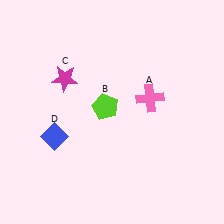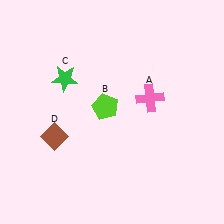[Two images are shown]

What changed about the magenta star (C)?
In Image 1, C is magenta. In Image 2, it changed to green.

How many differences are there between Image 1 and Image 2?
There are 2 differences between the two images.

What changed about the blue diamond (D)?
In Image 1, D is blue. In Image 2, it changed to brown.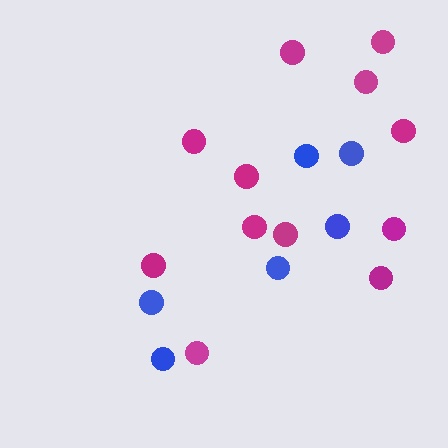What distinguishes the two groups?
There are 2 groups: one group of blue circles (6) and one group of magenta circles (12).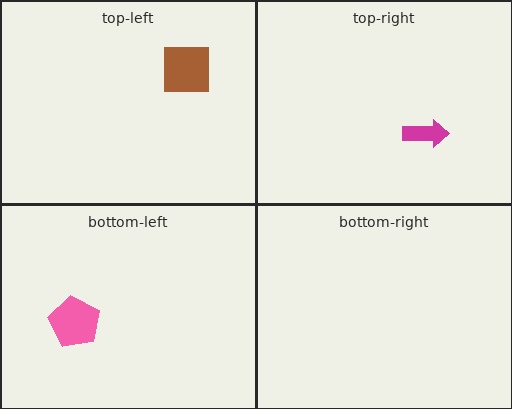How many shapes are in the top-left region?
1.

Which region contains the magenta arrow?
The top-right region.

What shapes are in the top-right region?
The magenta arrow.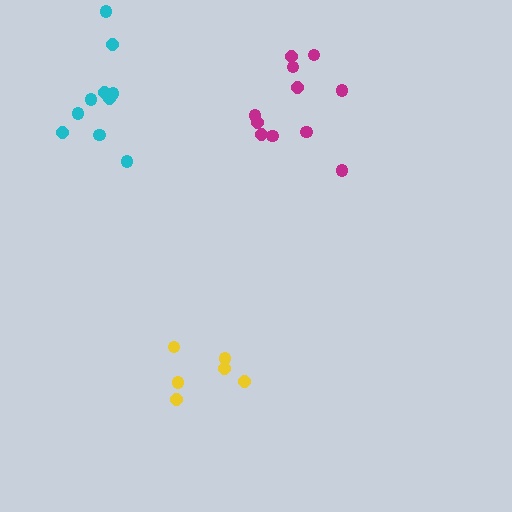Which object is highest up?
The cyan cluster is topmost.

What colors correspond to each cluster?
The clusters are colored: yellow, magenta, cyan.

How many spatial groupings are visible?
There are 3 spatial groupings.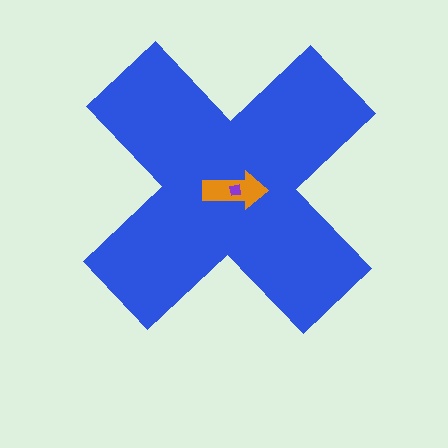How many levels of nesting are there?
3.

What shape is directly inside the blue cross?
The orange arrow.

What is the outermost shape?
The blue cross.